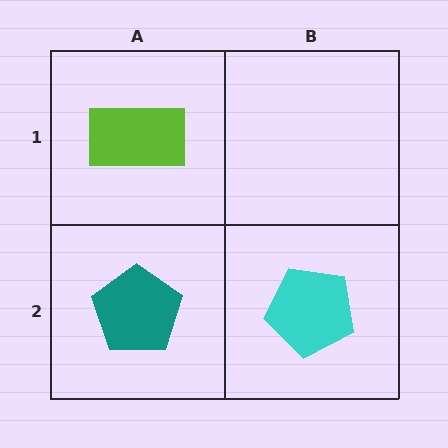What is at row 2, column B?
A cyan pentagon.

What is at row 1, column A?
A lime rectangle.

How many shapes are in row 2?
2 shapes.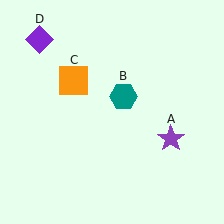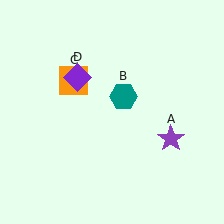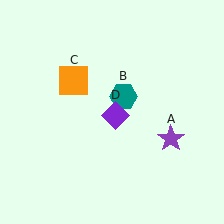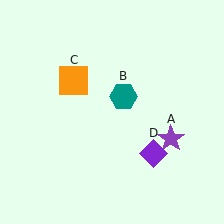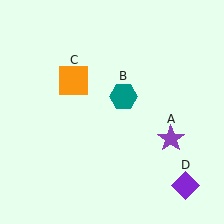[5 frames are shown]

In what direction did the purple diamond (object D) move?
The purple diamond (object D) moved down and to the right.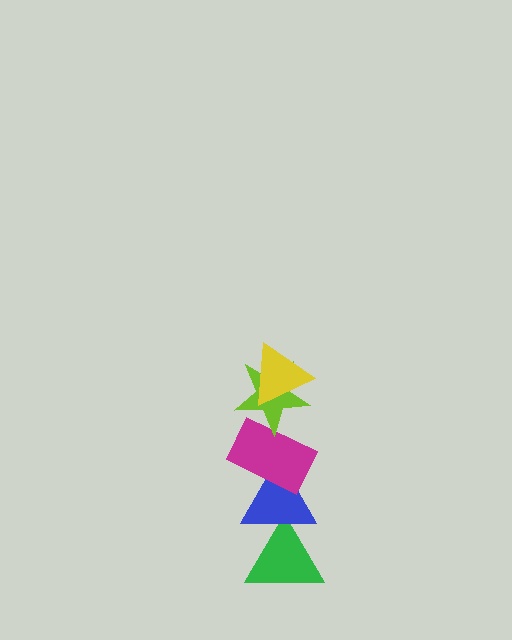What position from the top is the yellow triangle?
The yellow triangle is 1st from the top.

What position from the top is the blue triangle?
The blue triangle is 4th from the top.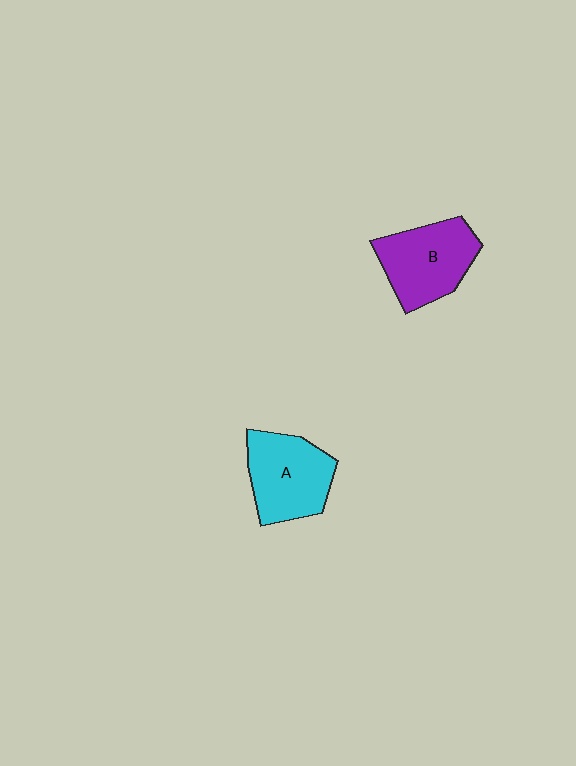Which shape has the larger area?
Shape A (cyan).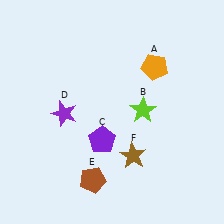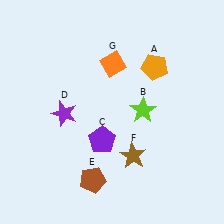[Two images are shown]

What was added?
An orange diamond (G) was added in Image 2.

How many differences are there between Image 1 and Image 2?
There is 1 difference between the two images.